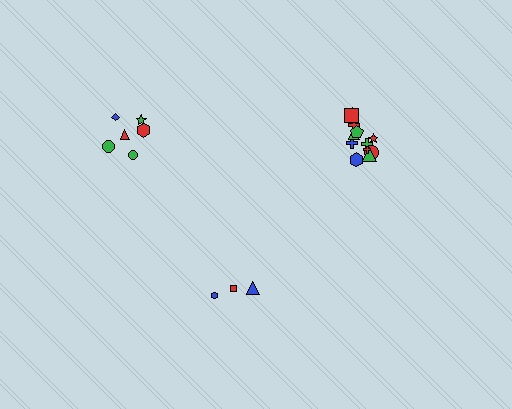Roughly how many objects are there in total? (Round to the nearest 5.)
Roughly 20 objects in total.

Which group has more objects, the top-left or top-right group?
The top-right group.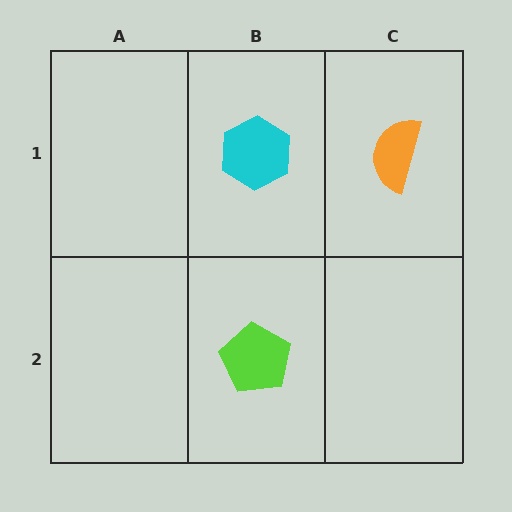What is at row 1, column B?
A cyan hexagon.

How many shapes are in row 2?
1 shape.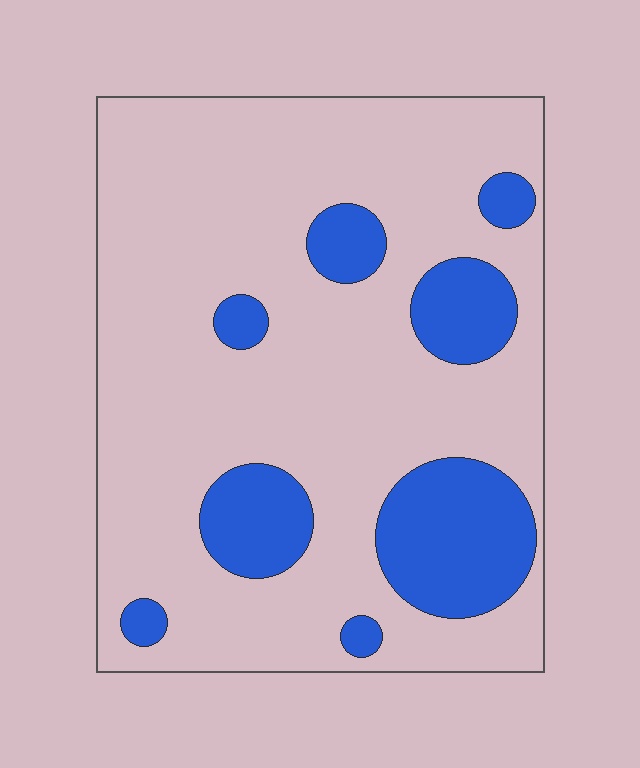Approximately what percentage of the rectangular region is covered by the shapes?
Approximately 20%.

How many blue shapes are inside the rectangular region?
8.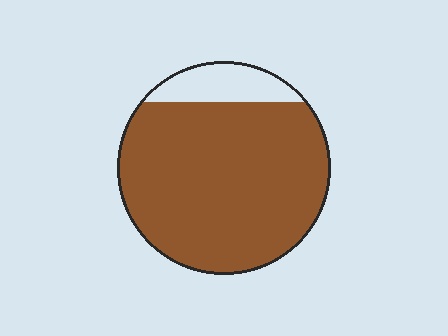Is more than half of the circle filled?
Yes.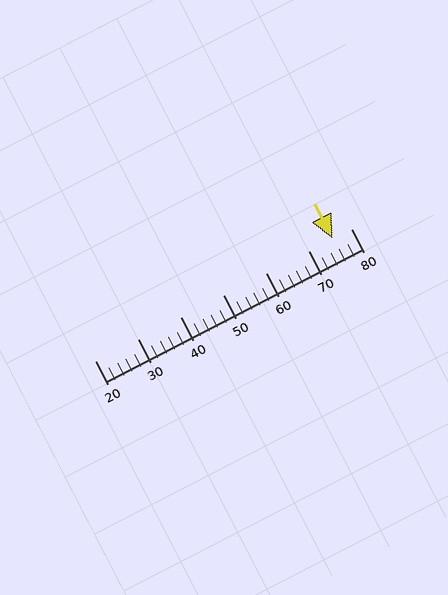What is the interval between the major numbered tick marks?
The major tick marks are spaced 10 units apart.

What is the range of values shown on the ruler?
The ruler shows values from 20 to 80.